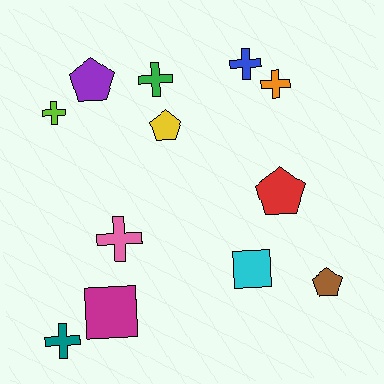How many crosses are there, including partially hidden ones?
There are 6 crosses.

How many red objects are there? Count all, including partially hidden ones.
There is 1 red object.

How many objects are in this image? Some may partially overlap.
There are 12 objects.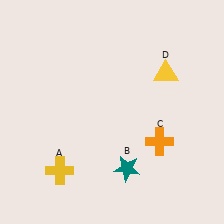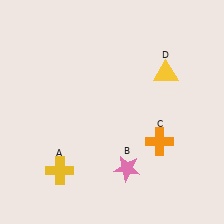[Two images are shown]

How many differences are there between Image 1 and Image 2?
There is 1 difference between the two images.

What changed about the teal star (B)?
In Image 1, B is teal. In Image 2, it changed to pink.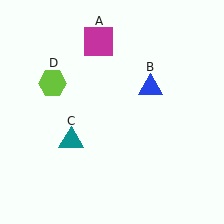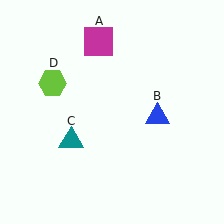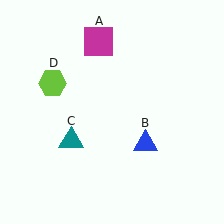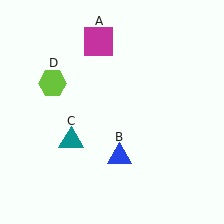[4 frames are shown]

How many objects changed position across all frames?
1 object changed position: blue triangle (object B).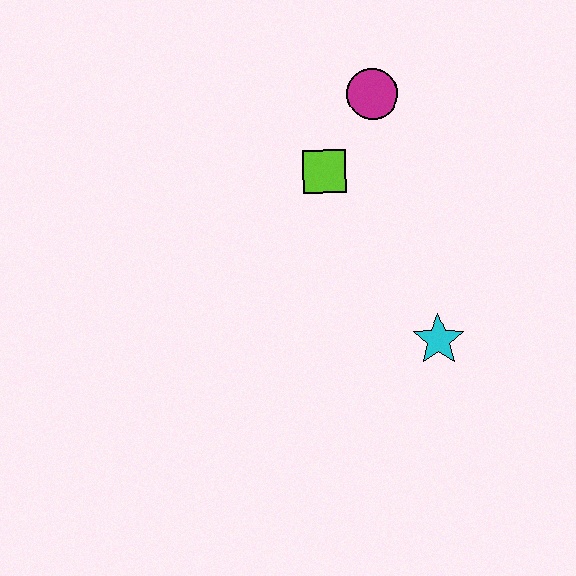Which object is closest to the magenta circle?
The lime square is closest to the magenta circle.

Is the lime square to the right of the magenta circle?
No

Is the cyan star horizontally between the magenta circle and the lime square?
No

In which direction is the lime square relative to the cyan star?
The lime square is above the cyan star.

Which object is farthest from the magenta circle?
The cyan star is farthest from the magenta circle.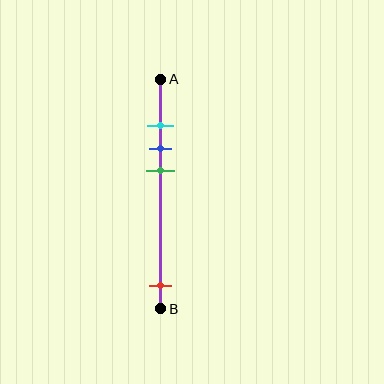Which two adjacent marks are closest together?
The cyan and blue marks are the closest adjacent pair.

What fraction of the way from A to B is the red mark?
The red mark is approximately 90% (0.9) of the way from A to B.